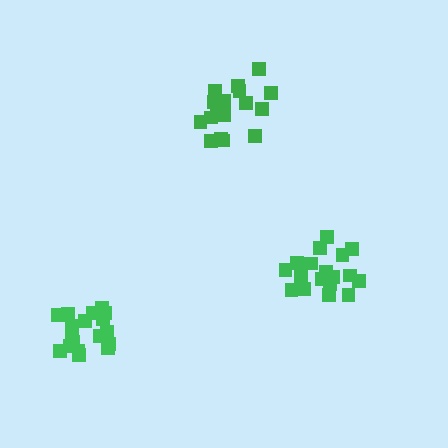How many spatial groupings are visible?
There are 3 spatial groupings.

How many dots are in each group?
Group 1: 18 dots, Group 2: 18 dots, Group 3: 17 dots (53 total).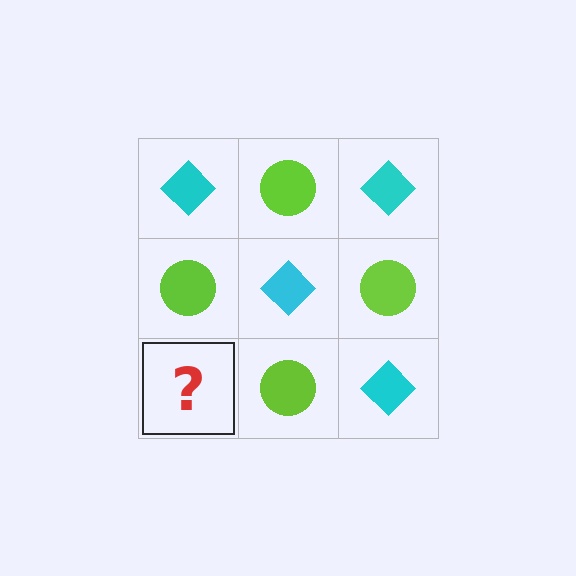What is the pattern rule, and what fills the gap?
The rule is that it alternates cyan diamond and lime circle in a checkerboard pattern. The gap should be filled with a cyan diamond.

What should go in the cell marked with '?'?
The missing cell should contain a cyan diamond.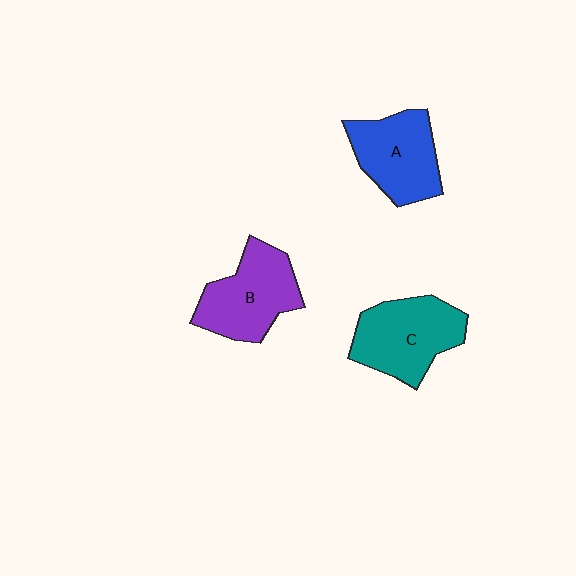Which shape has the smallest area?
Shape A (blue).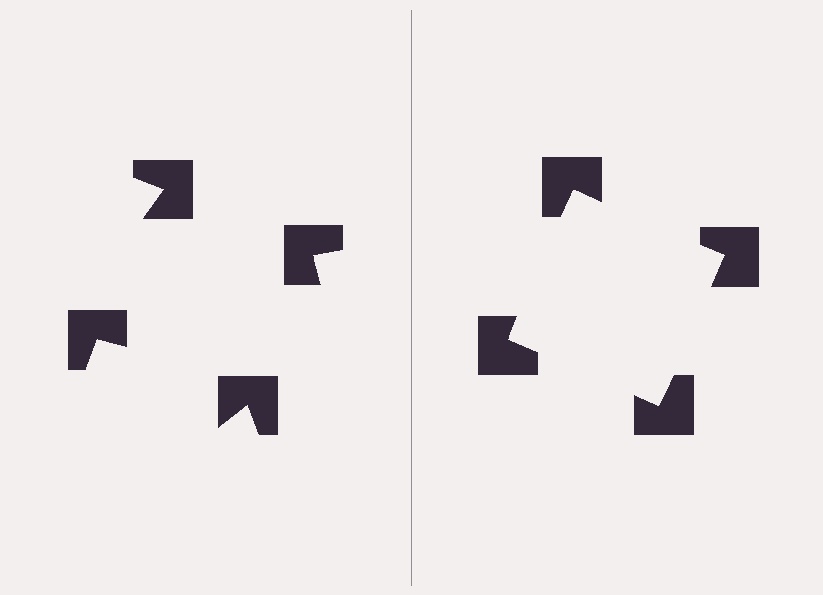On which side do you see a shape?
An illusory square appears on the right side. On the left side the wedge cuts are rotated, so no coherent shape forms.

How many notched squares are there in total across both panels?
8 — 4 on each side.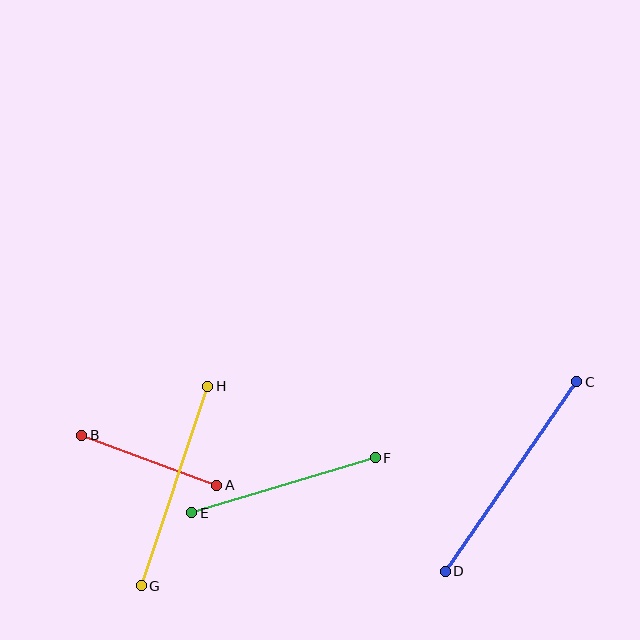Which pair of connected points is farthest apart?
Points C and D are farthest apart.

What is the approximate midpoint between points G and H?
The midpoint is at approximately (174, 486) pixels.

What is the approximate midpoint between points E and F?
The midpoint is at approximately (284, 485) pixels.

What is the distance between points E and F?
The distance is approximately 191 pixels.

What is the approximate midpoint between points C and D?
The midpoint is at approximately (511, 477) pixels.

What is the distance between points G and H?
The distance is approximately 211 pixels.